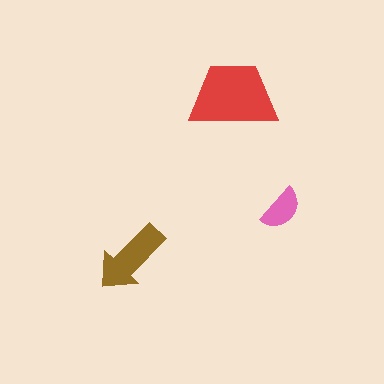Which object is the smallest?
The pink semicircle.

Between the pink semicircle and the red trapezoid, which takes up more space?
The red trapezoid.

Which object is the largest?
The red trapezoid.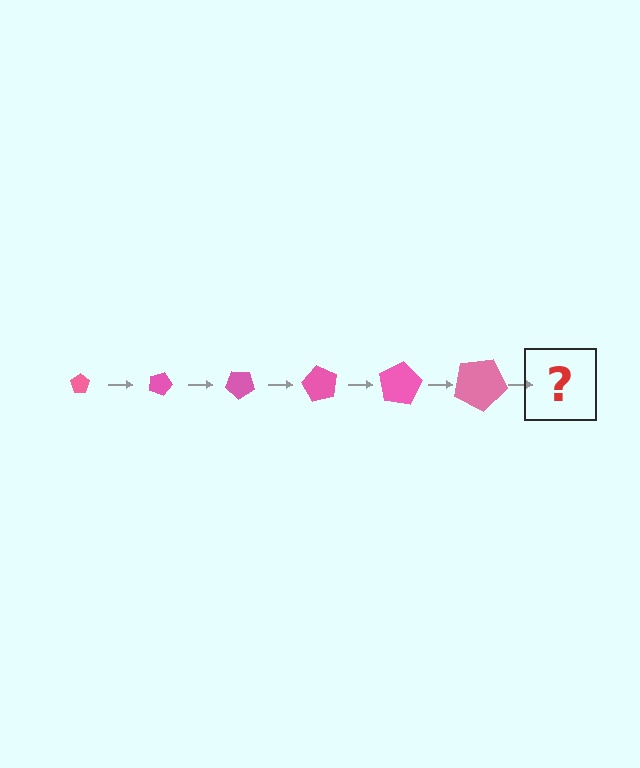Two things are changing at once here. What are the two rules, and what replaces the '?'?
The two rules are that the pentagon grows larger each step and it rotates 20 degrees each step. The '?' should be a pentagon, larger than the previous one and rotated 120 degrees from the start.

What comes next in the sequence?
The next element should be a pentagon, larger than the previous one and rotated 120 degrees from the start.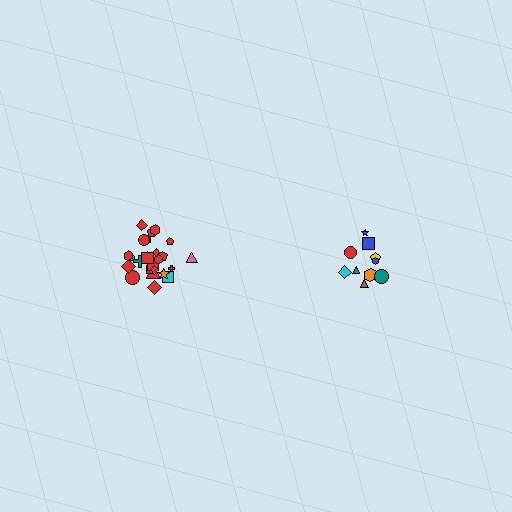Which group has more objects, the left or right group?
The left group.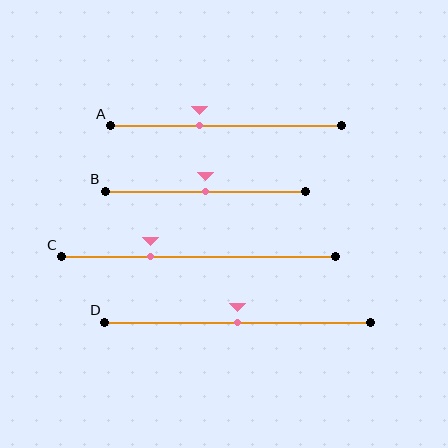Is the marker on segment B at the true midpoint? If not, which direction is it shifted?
Yes, the marker on segment B is at the true midpoint.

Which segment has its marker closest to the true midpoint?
Segment B has its marker closest to the true midpoint.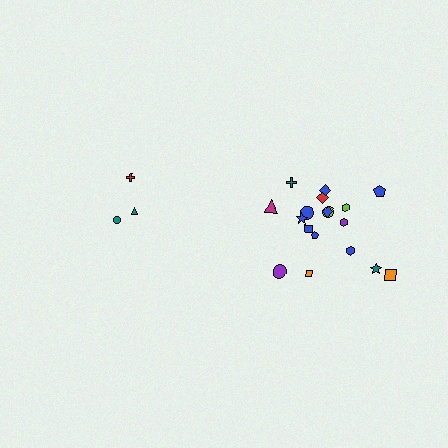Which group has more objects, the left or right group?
The right group.